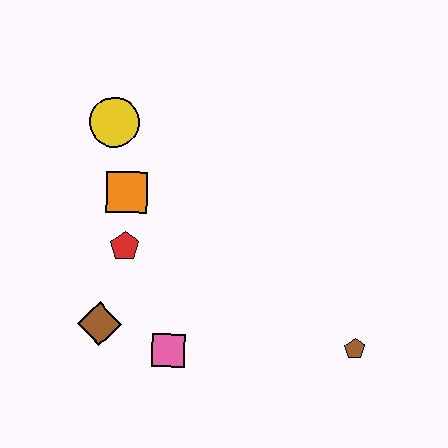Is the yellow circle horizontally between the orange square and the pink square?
No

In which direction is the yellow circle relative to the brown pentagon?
The yellow circle is to the left of the brown pentagon.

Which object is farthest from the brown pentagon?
The yellow circle is farthest from the brown pentagon.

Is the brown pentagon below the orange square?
Yes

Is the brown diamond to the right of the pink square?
No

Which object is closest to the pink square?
The brown diamond is closest to the pink square.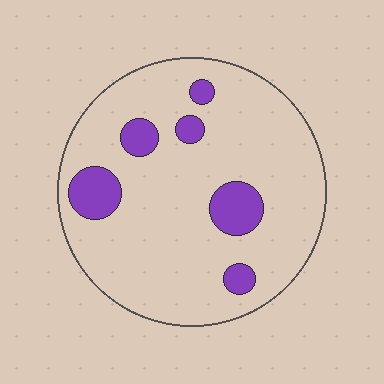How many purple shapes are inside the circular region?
6.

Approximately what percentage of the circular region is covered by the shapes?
Approximately 15%.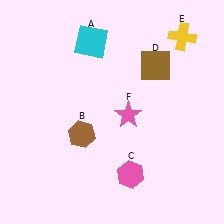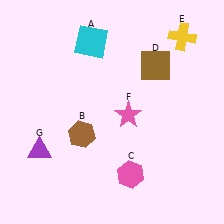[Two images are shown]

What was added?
A purple triangle (G) was added in Image 2.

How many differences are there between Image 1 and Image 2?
There is 1 difference between the two images.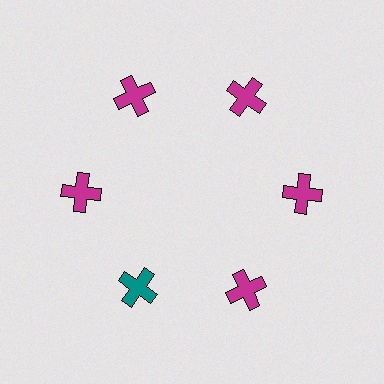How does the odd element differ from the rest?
It has a different color: teal instead of magenta.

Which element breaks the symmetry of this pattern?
The teal cross at roughly the 7 o'clock position breaks the symmetry. All other shapes are magenta crosses.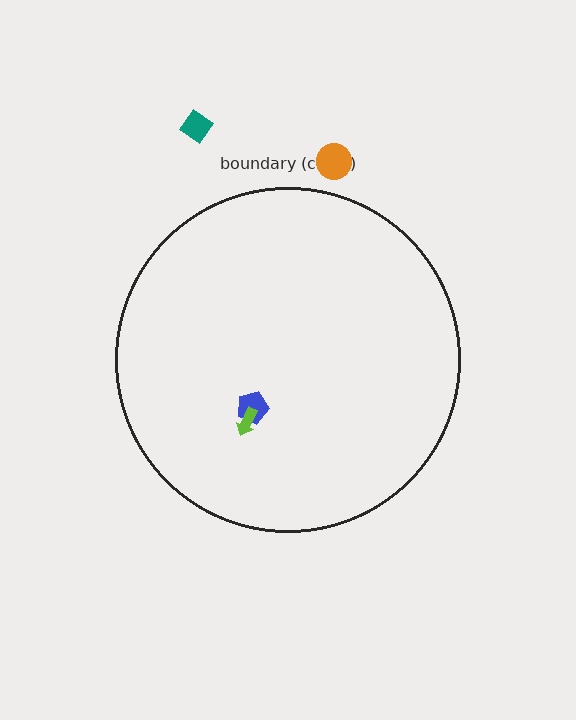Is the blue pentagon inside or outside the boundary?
Inside.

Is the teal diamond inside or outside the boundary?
Outside.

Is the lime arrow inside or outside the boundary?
Inside.